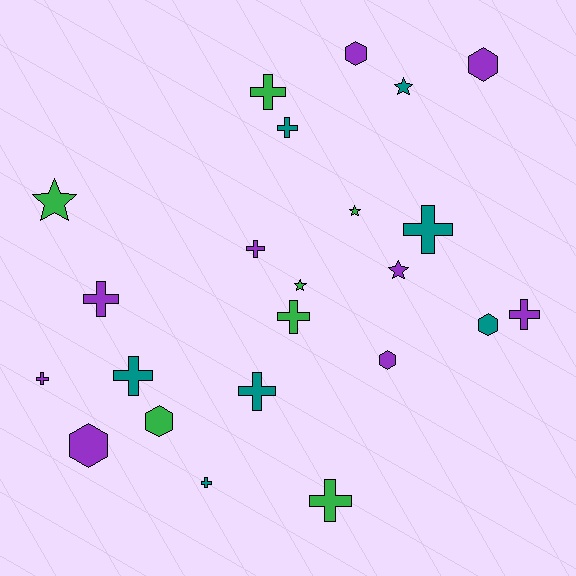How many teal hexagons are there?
There is 1 teal hexagon.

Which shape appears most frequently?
Cross, with 12 objects.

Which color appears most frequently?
Purple, with 9 objects.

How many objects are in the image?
There are 23 objects.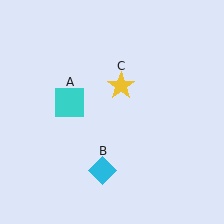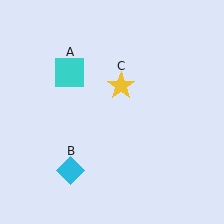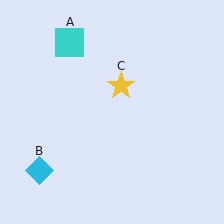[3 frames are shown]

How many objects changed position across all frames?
2 objects changed position: cyan square (object A), cyan diamond (object B).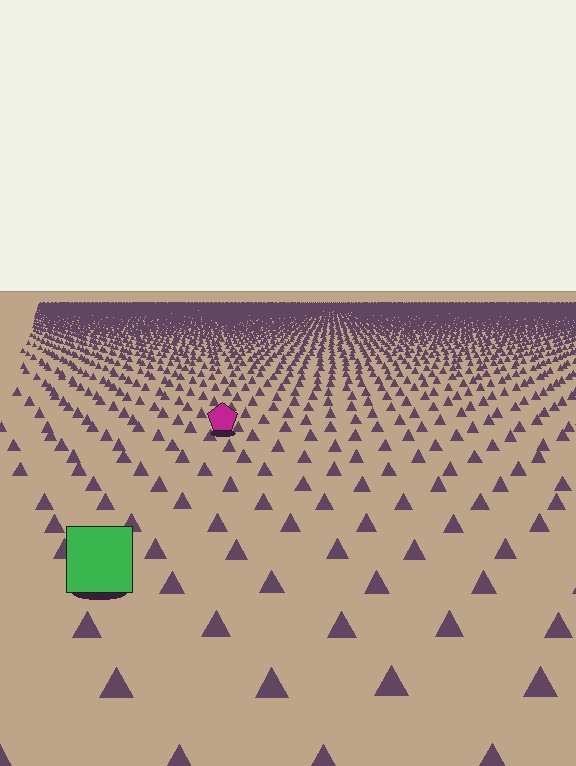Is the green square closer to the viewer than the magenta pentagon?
Yes. The green square is closer — you can tell from the texture gradient: the ground texture is coarser near it.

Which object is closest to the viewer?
The green square is closest. The texture marks near it are larger and more spread out.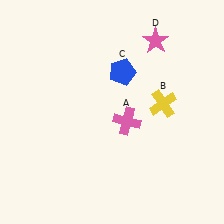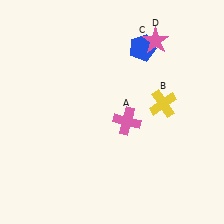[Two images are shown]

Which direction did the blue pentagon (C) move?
The blue pentagon (C) moved up.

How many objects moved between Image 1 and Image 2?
1 object moved between the two images.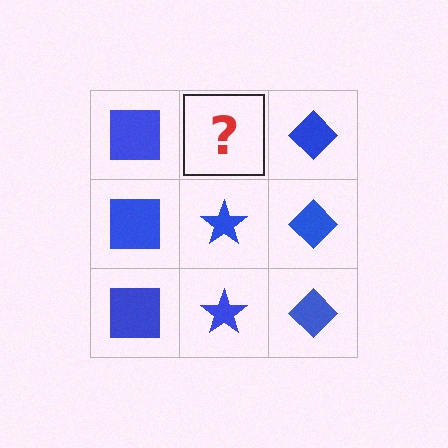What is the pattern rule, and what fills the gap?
The rule is that each column has a consistent shape. The gap should be filled with a blue star.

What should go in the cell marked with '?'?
The missing cell should contain a blue star.